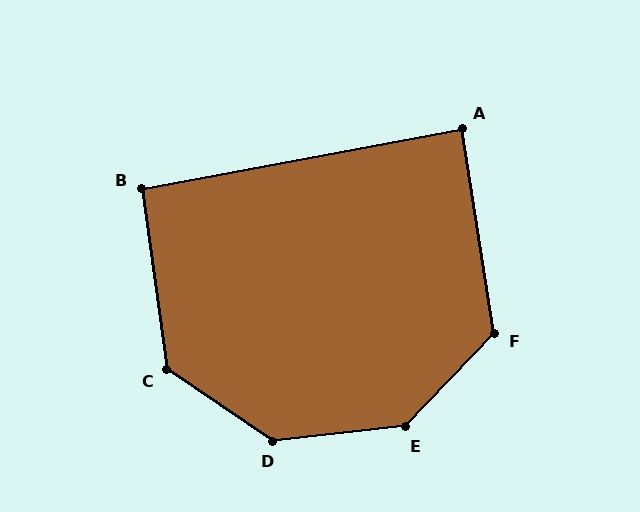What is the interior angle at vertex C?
Approximately 132 degrees (obtuse).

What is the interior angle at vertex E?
Approximately 140 degrees (obtuse).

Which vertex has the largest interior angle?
D, at approximately 140 degrees.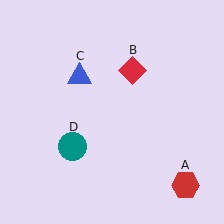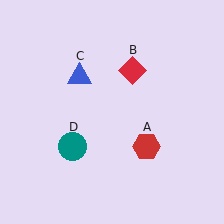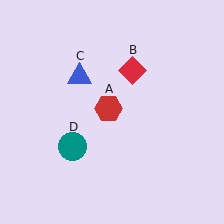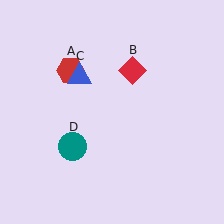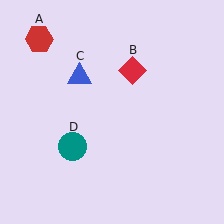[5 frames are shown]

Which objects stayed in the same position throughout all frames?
Red diamond (object B) and blue triangle (object C) and teal circle (object D) remained stationary.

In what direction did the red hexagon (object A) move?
The red hexagon (object A) moved up and to the left.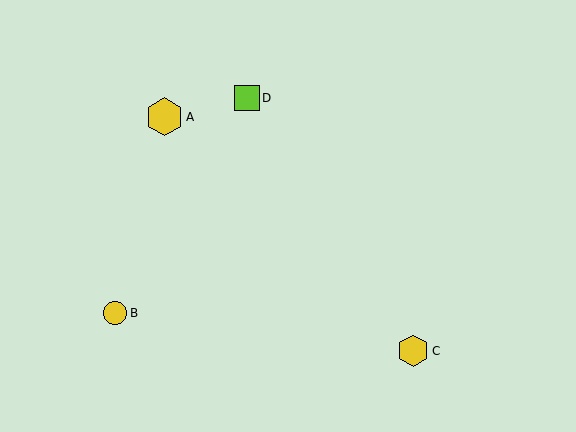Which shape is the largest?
The yellow hexagon (labeled A) is the largest.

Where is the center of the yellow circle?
The center of the yellow circle is at (115, 313).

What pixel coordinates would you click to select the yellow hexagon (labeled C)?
Click at (413, 351) to select the yellow hexagon C.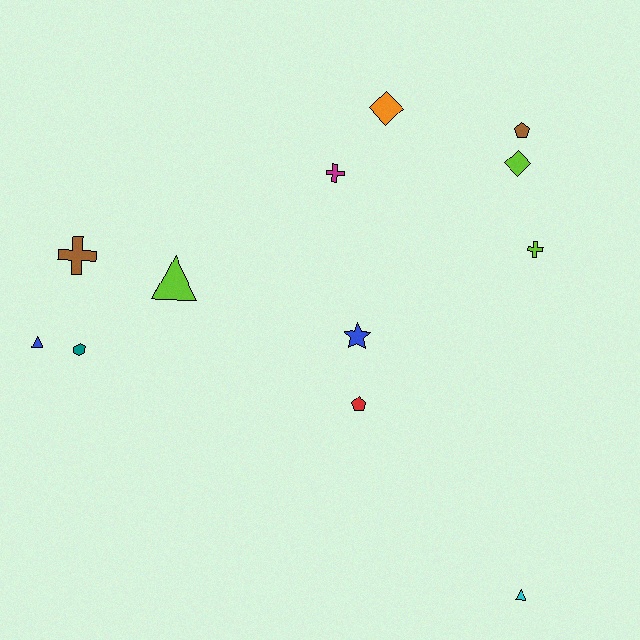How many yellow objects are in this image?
There are no yellow objects.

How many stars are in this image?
There is 1 star.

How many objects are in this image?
There are 12 objects.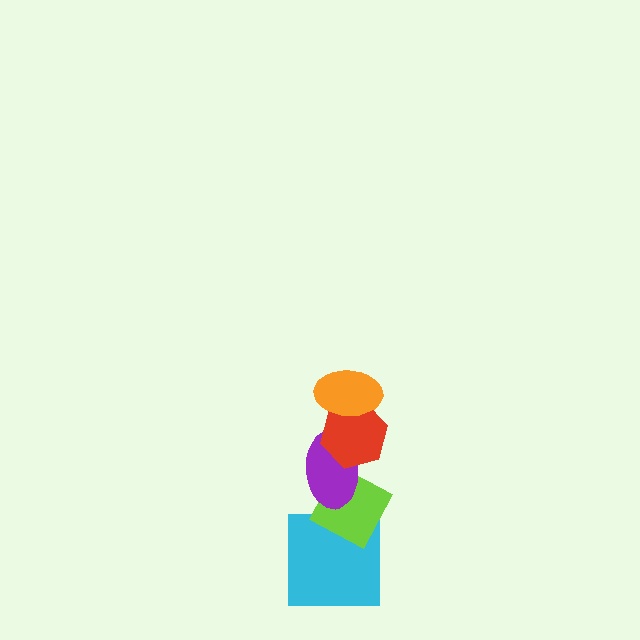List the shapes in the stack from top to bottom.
From top to bottom: the orange ellipse, the red hexagon, the purple ellipse, the lime diamond, the cyan square.